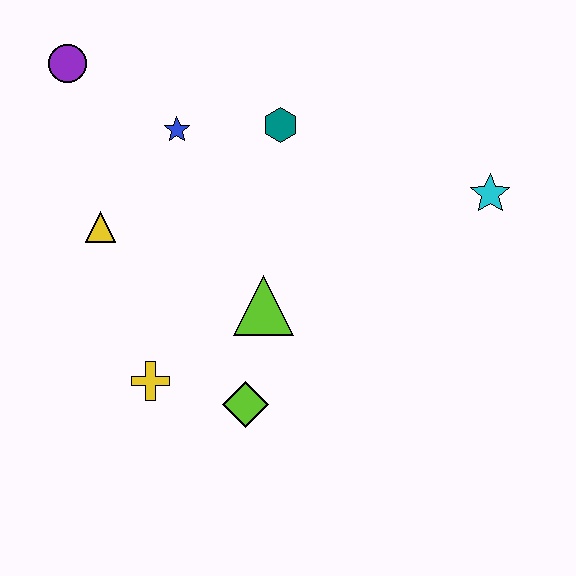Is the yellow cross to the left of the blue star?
Yes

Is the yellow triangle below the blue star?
Yes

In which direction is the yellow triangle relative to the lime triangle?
The yellow triangle is to the left of the lime triangle.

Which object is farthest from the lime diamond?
The purple circle is farthest from the lime diamond.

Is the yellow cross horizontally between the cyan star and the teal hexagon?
No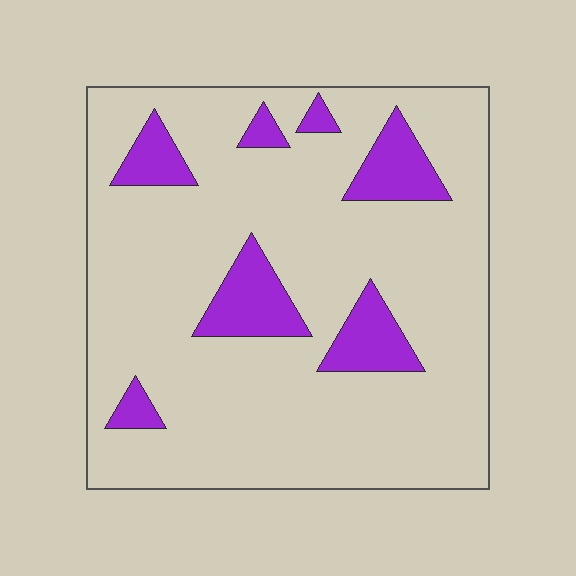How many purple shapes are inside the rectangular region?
7.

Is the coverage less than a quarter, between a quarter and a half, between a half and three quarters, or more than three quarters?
Less than a quarter.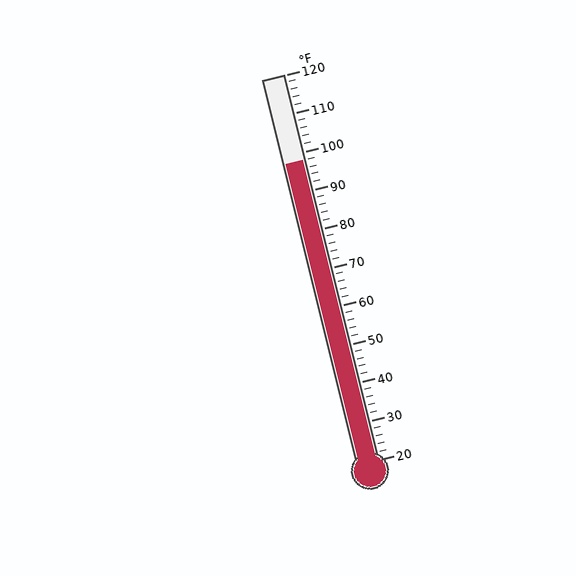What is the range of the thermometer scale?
The thermometer scale ranges from 20°F to 120°F.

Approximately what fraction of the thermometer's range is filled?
The thermometer is filled to approximately 80% of its range.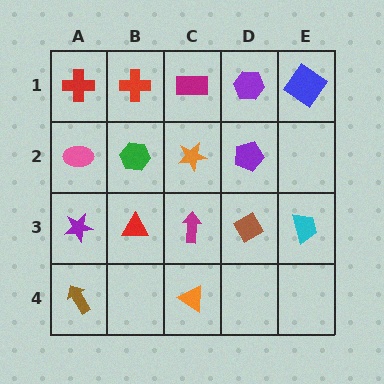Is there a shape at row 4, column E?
No, that cell is empty.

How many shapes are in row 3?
5 shapes.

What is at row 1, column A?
A red cross.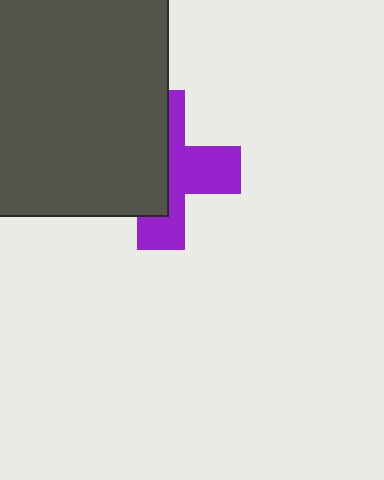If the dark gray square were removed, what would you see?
You would see the complete purple cross.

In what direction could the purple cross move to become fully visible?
The purple cross could move right. That would shift it out from behind the dark gray square entirely.